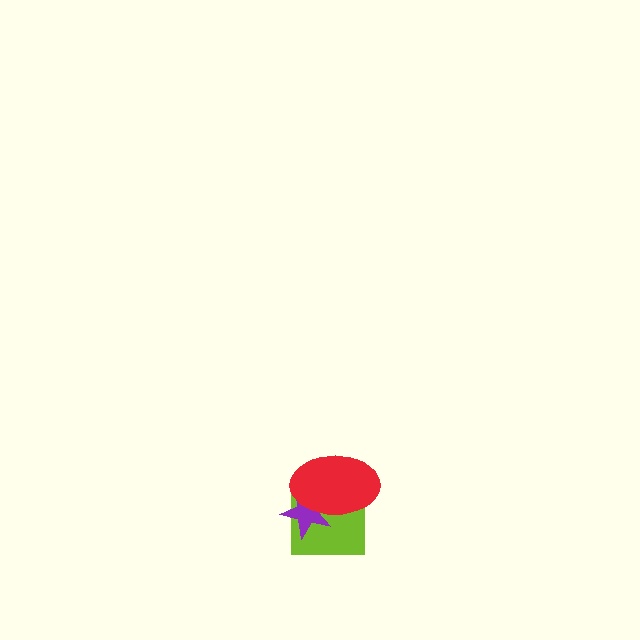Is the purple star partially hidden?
Yes, it is partially covered by another shape.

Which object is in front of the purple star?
The red ellipse is in front of the purple star.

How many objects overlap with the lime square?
2 objects overlap with the lime square.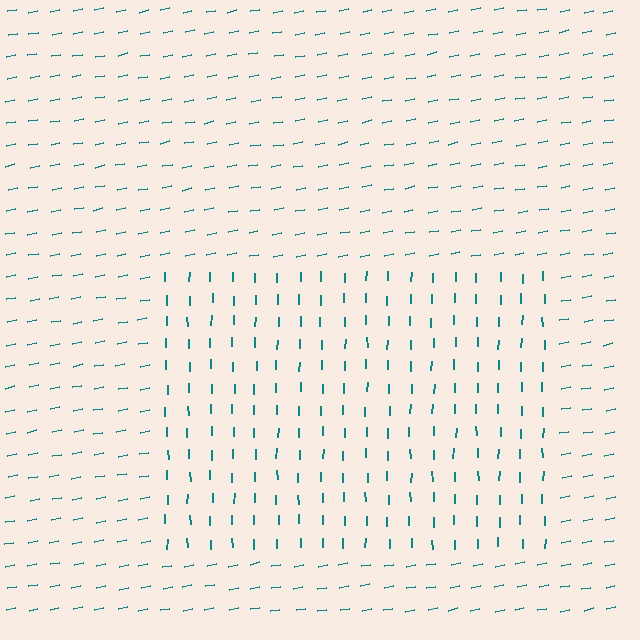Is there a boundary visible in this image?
Yes, there is a texture boundary formed by a change in line orientation.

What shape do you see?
I see a rectangle.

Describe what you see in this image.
The image is filled with small teal line segments. A rectangle region in the image has lines oriented differently from the surrounding lines, creating a visible texture boundary.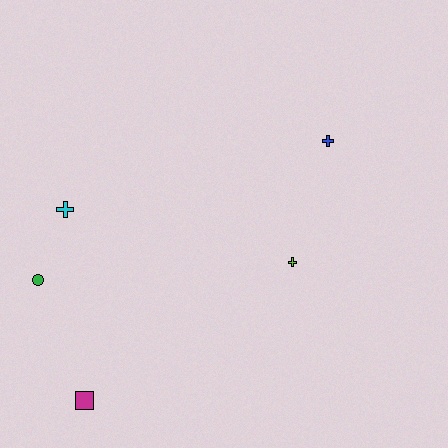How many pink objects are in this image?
There are no pink objects.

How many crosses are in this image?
There are 3 crosses.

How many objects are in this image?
There are 5 objects.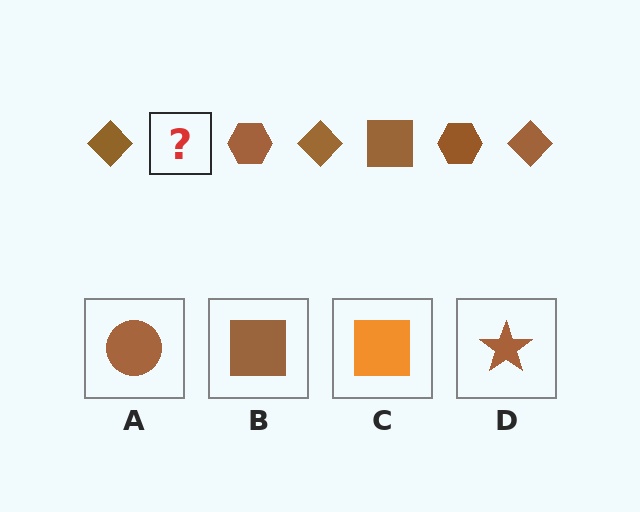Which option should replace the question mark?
Option B.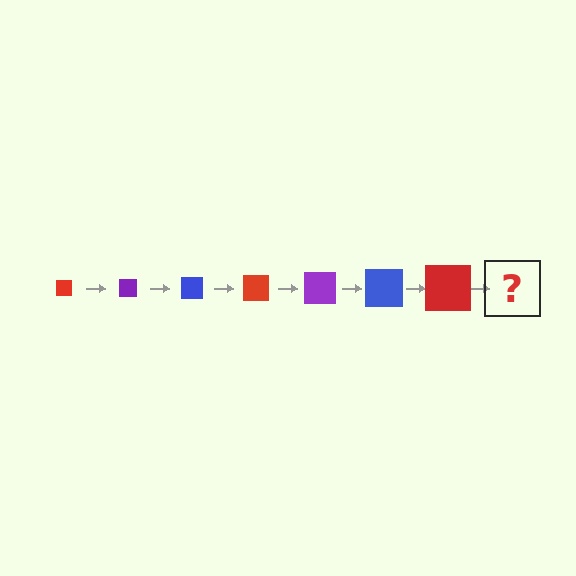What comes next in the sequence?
The next element should be a purple square, larger than the previous one.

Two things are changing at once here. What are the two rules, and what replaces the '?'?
The two rules are that the square grows larger each step and the color cycles through red, purple, and blue. The '?' should be a purple square, larger than the previous one.